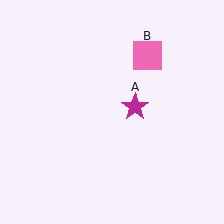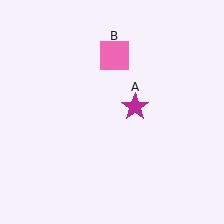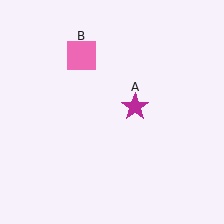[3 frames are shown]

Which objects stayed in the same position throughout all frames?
Magenta star (object A) remained stationary.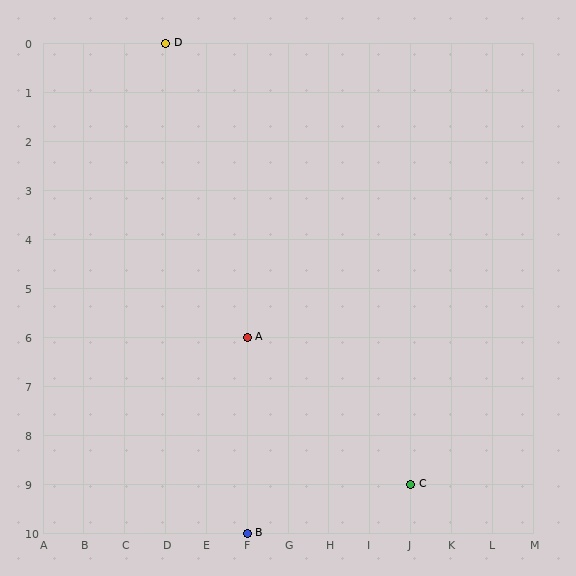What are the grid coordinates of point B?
Point B is at grid coordinates (F, 10).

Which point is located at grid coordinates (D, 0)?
Point D is at (D, 0).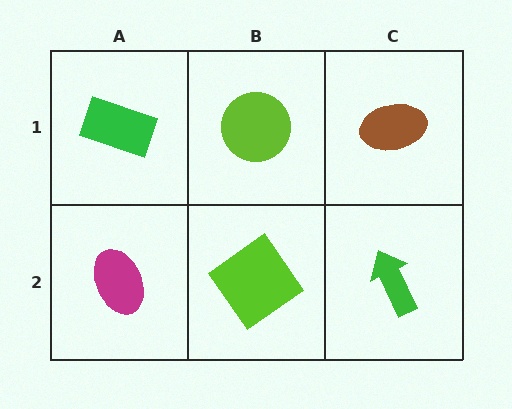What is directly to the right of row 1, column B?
A brown ellipse.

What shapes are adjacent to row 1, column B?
A lime diamond (row 2, column B), a green rectangle (row 1, column A), a brown ellipse (row 1, column C).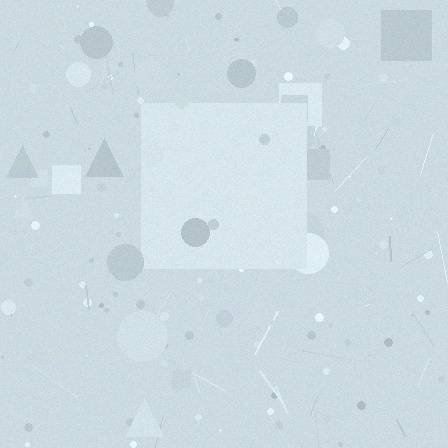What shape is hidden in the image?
A square is hidden in the image.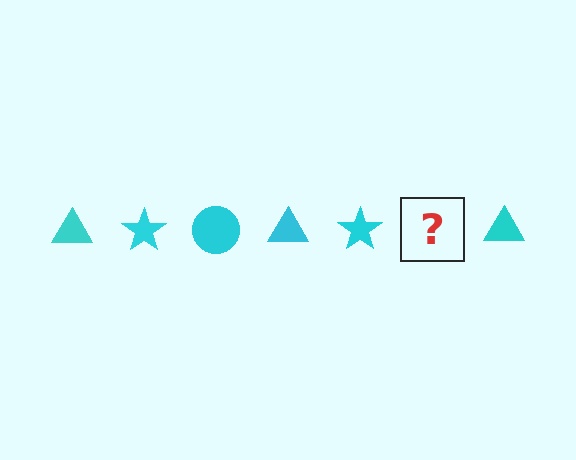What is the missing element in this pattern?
The missing element is a cyan circle.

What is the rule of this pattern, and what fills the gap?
The rule is that the pattern cycles through triangle, star, circle shapes in cyan. The gap should be filled with a cyan circle.